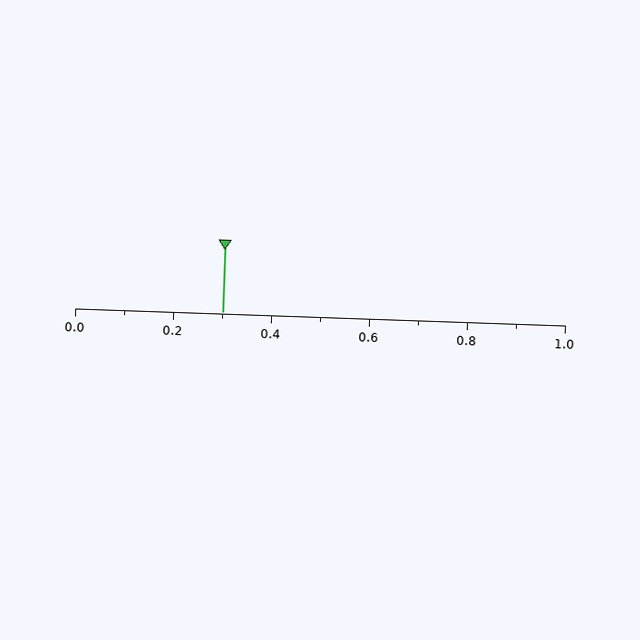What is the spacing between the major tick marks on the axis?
The major ticks are spaced 0.2 apart.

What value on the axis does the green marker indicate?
The marker indicates approximately 0.3.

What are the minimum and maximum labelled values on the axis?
The axis runs from 0.0 to 1.0.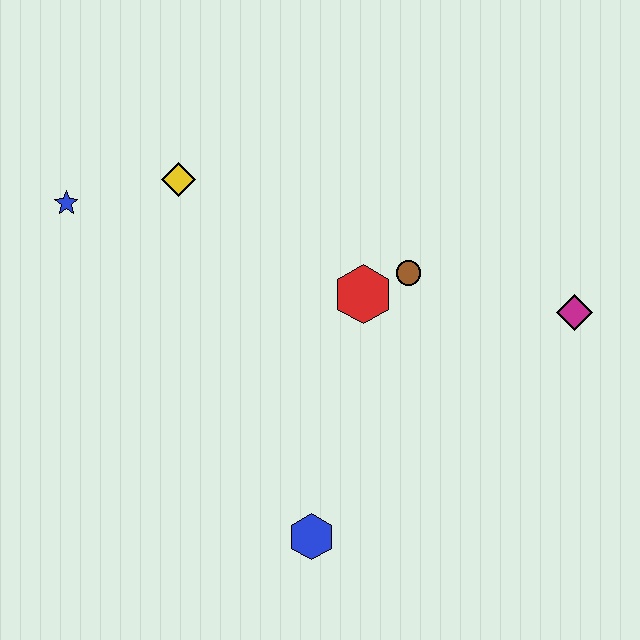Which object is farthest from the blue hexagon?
The blue star is farthest from the blue hexagon.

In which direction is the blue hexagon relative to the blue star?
The blue hexagon is below the blue star.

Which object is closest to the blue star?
The yellow diamond is closest to the blue star.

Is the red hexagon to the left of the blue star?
No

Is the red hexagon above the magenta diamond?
Yes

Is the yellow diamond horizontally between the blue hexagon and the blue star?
Yes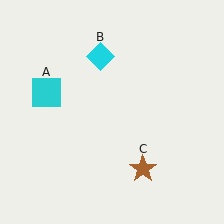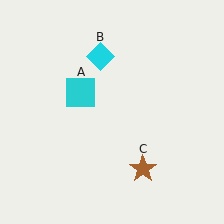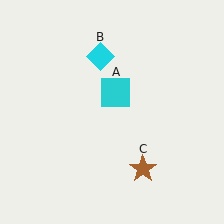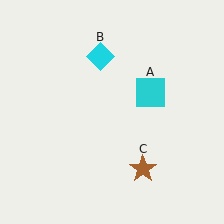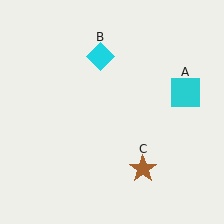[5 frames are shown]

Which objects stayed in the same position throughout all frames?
Cyan diamond (object B) and brown star (object C) remained stationary.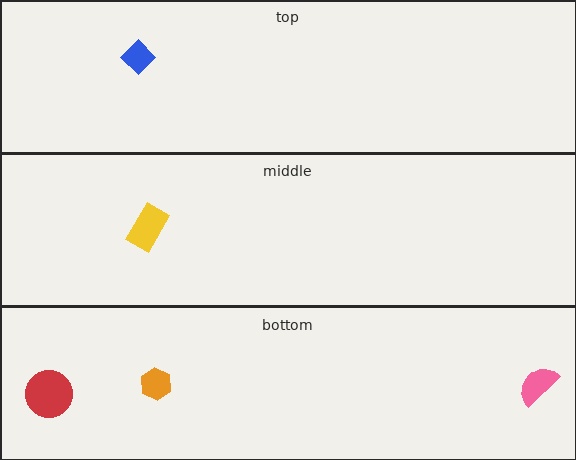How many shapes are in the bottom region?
3.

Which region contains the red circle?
The bottom region.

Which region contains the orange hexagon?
The bottom region.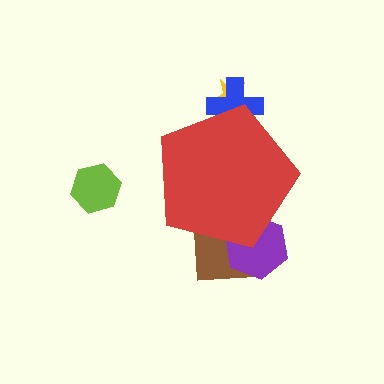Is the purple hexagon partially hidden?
Yes, the purple hexagon is partially hidden behind the red pentagon.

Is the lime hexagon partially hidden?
No, the lime hexagon is fully visible.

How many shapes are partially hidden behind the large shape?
4 shapes are partially hidden.